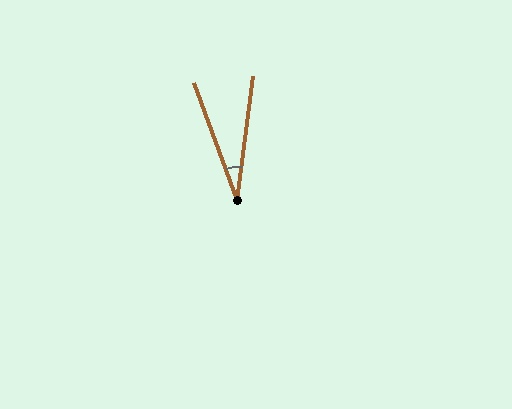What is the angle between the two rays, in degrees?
Approximately 28 degrees.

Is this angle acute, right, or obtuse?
It is acute.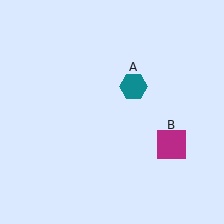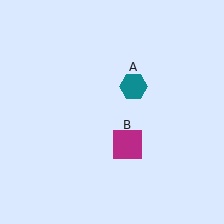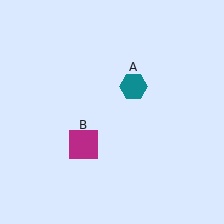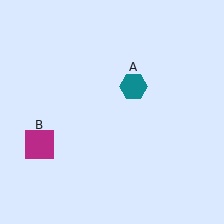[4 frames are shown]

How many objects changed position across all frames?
1 object changed position: magenta square (object B).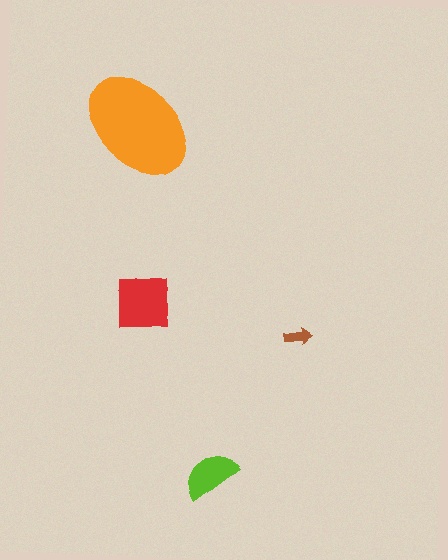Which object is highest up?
The orange ellipse is topmost.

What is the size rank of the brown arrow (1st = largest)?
4th.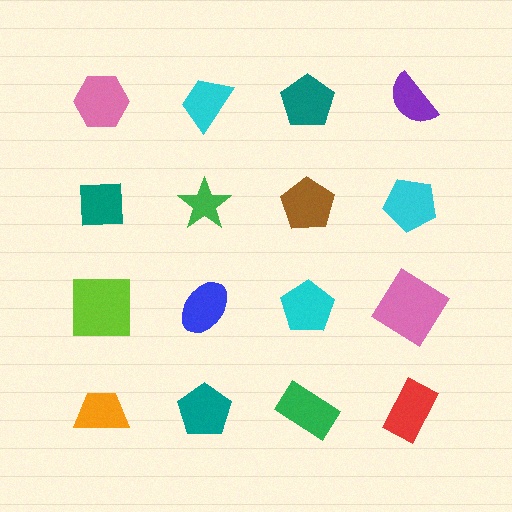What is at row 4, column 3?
A green rectangle.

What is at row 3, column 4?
A pink diamond.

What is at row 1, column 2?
A cyan trapezoid.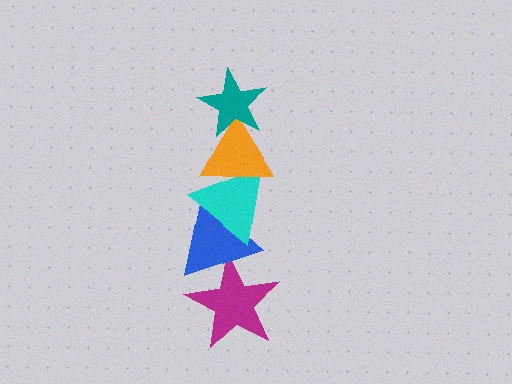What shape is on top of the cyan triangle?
The orange triangle is on top of the cyan triangle.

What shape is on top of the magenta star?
The blue triangle is on top of the magenta star.